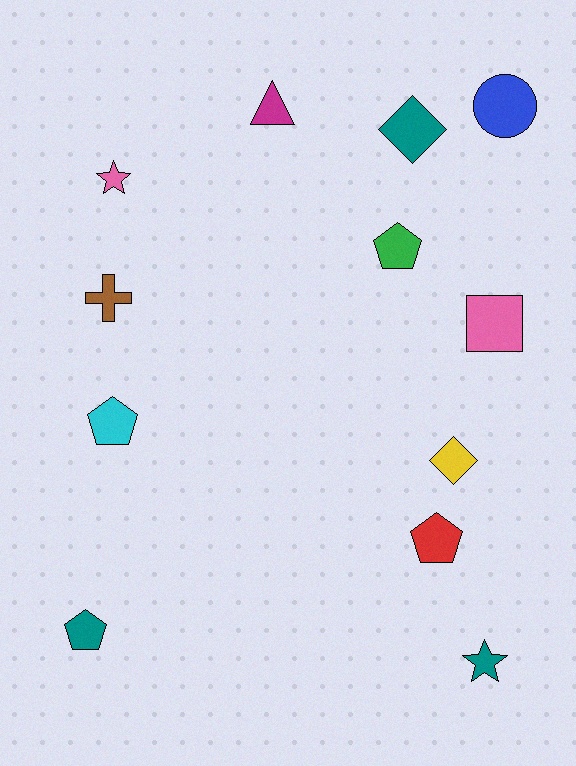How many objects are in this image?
There are 12 objects.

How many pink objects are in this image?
There are 2 pink objects.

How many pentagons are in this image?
There are 4 pentagons.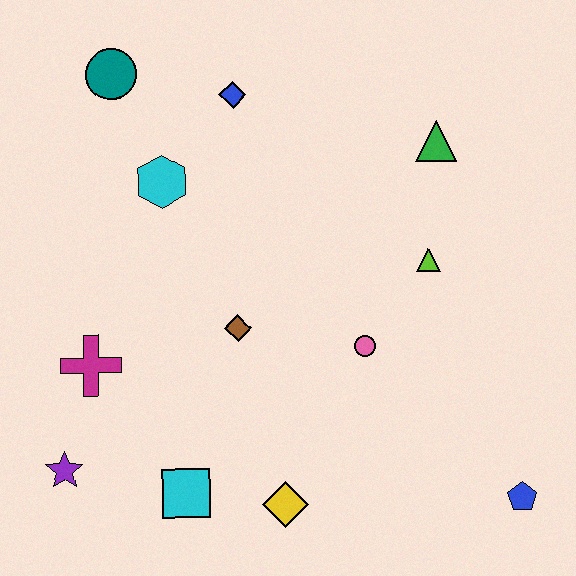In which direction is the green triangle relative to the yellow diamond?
The green triangle is above the yellow diamond.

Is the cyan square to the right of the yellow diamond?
No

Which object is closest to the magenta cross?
The purple star is closest to the magenta cross.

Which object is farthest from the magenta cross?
The blue pentagon is farthest from the magenta cross.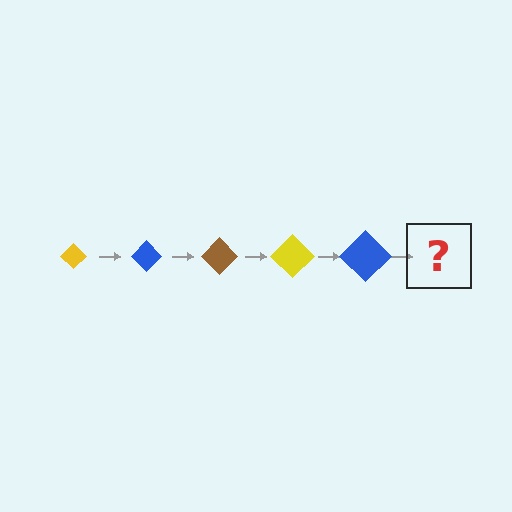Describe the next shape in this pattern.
It should be a brown diamond, larger than the previous one.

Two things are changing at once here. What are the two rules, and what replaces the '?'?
The two rules are that the diamond grows larger each step and the color cycles through yellow, blue, and brown. The '?' should be a brown diamond, larger than the previous one.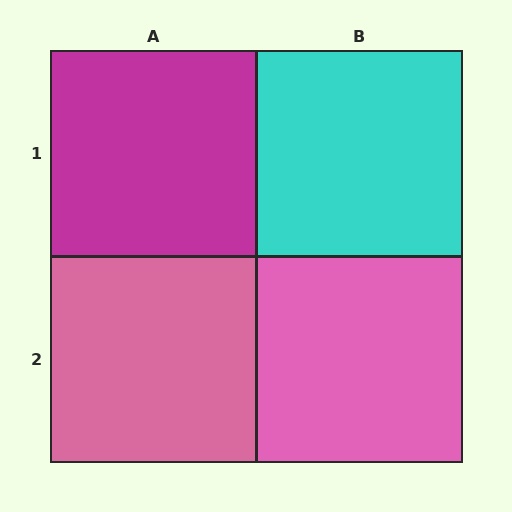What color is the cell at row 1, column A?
Magenta.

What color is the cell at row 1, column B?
Cyan.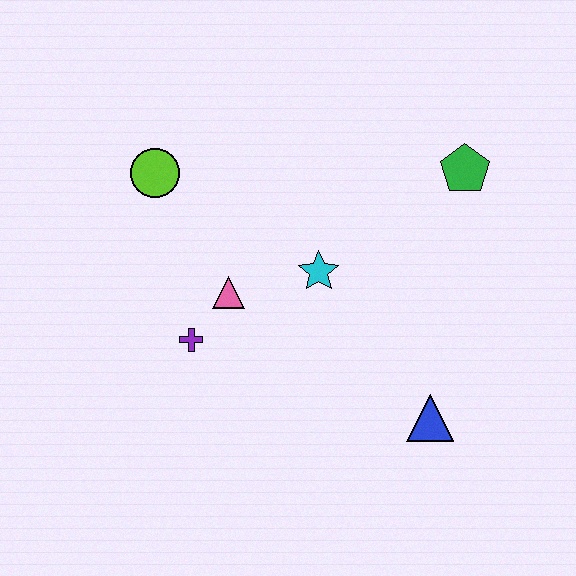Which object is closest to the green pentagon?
The cyan star is closest to the green pentagon.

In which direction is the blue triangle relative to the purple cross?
The blue triangle is to the right of the purple cross.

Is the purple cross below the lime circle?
Yes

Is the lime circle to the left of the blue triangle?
Yes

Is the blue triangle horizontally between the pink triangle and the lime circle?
No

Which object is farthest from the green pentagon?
The purple cross is farthest from the green pentagon.